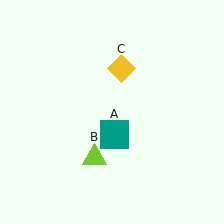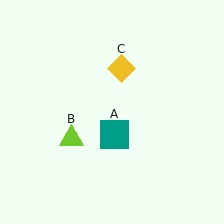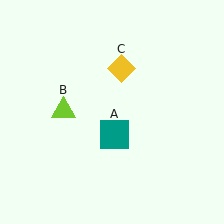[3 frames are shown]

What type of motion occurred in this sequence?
The lime triangle (object B) rotated clockwise around the center of the scene.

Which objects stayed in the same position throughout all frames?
Teal square (object A) and yellow diamond (object C) remained stationary.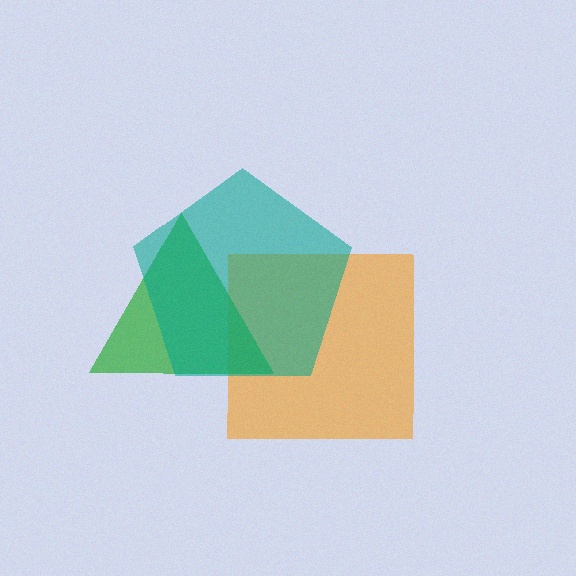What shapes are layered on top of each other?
The layered shapes are: an orange square, a green triangle, a teal pentagon.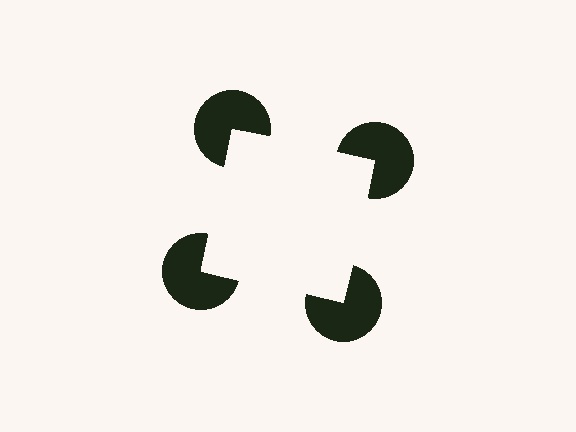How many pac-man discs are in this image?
There are 4 — one at each vertex of the illusory square.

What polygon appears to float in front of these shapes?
An illusory square — its edges are inferred from the aligned wedge cuts in the pac-man discs, not physically drawn.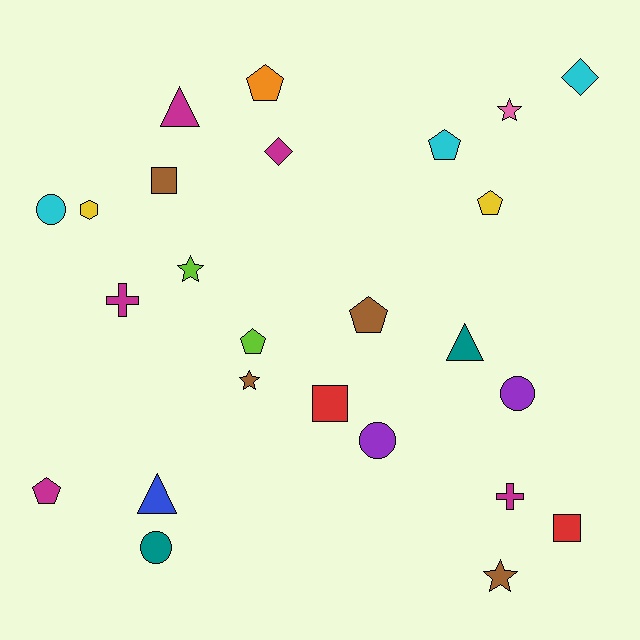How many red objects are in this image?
There are 2 red objects.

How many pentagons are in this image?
There are 6 pentagons.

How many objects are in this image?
There are 25 objects.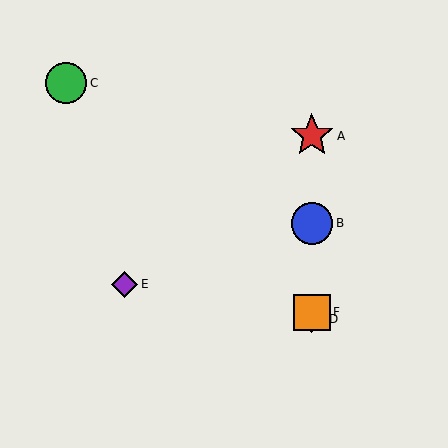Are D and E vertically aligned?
No, D is at x≈312 and E is at x≈124.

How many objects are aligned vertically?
4 objects (A, B, D, F) are aligned vertically.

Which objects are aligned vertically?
Objects A, B, D, F are aligned vertically.